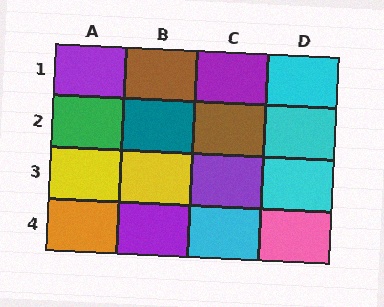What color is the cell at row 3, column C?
Purple.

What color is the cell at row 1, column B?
Brown.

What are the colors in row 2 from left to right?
Green, teal, brown, cyan.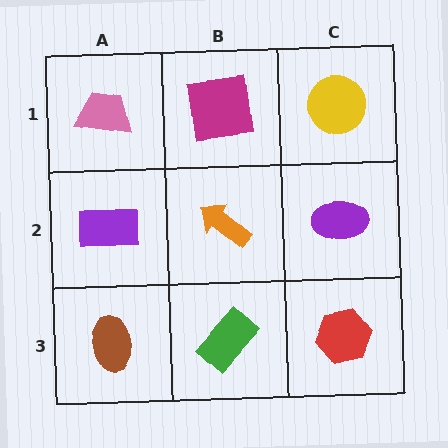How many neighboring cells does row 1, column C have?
2.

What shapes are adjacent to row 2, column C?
A yellow circle (row 1, column C), a red hexagon (row 3, column C), an orange arrow (row 2, column B).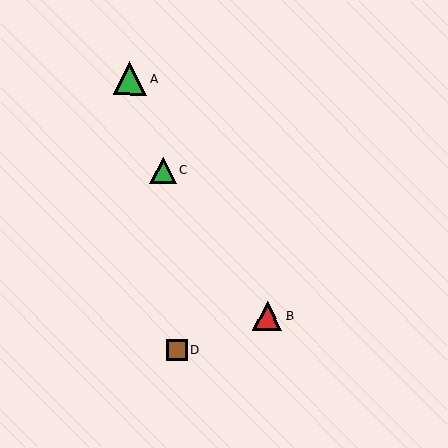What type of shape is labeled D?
Shape D is a brown square.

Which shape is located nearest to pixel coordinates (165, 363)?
The brown square (labeled D) at (177, 350) is nearest to that location.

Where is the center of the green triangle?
The center of the green triangle is at (130, 78).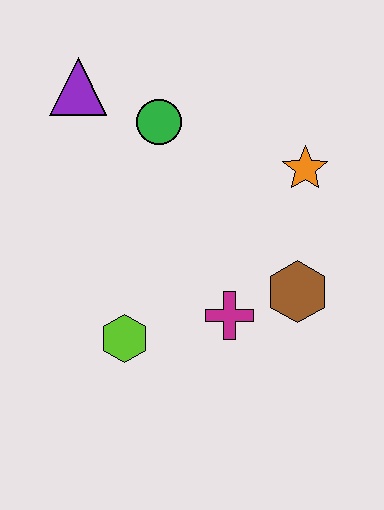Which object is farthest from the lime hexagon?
The purple triangle is farthest from the lime hexagon.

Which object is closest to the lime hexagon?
The magenta cross is closest to the lime hexagon.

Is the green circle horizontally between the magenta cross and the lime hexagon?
Yes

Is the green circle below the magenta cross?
No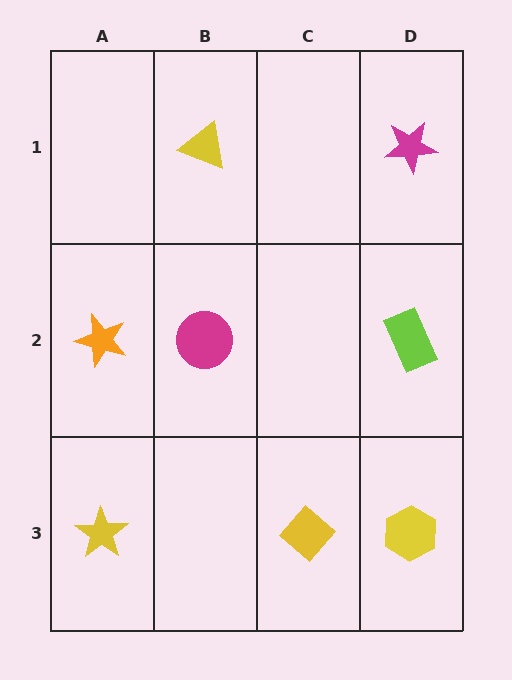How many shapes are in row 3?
3 shapes.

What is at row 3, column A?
A yellow star.